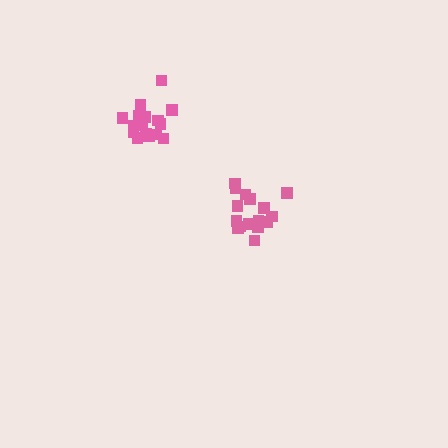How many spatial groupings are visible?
There are 2 spatial groupings.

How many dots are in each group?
Group 1: 17 dots, Group 2: 16 dots (33 total).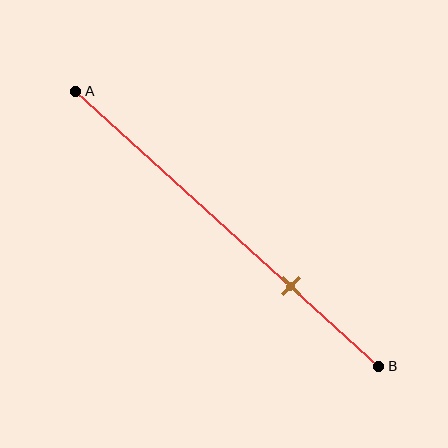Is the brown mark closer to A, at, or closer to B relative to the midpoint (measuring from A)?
The brown mark is closer to point B than the midpoint of segment AB.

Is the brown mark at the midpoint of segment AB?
No, the mark is at about 70% from A, not at the 50% midpoint.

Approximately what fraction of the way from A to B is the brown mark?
The brown mark is approximately 70% of the way from A to B.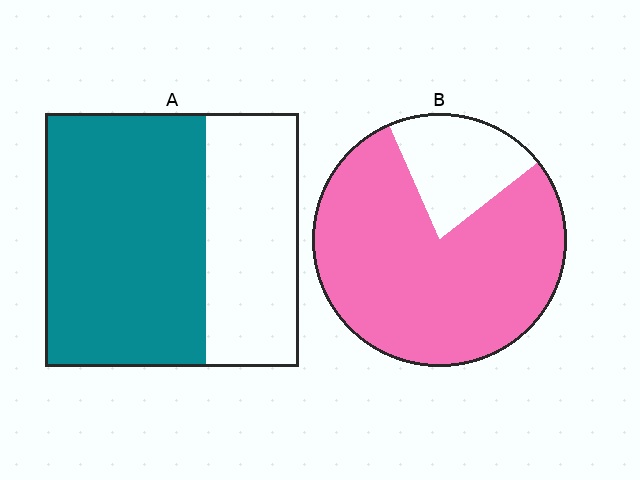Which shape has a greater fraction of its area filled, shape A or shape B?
Shape B.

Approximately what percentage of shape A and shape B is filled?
A is approximately 65% and B is approximately 80%.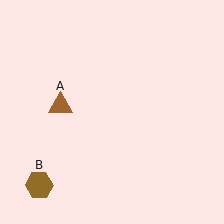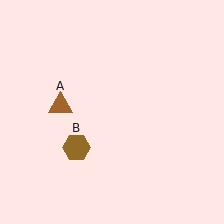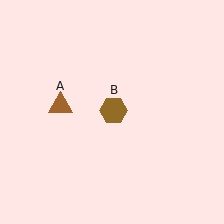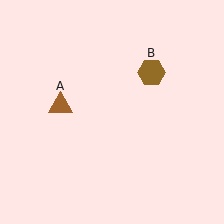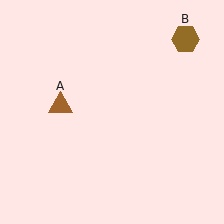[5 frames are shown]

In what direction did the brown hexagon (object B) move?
The brown hexagon (object B) moved up and to the right.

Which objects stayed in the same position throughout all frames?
Brown triangle (object A) remained stationary.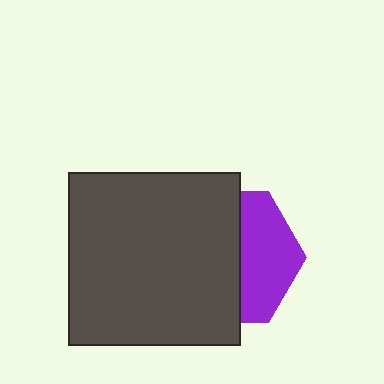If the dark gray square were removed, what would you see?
You would see the complete purple hexagon.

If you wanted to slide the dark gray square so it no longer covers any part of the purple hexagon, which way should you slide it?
Slide it left — that is the most direct way to separate the two shapes.